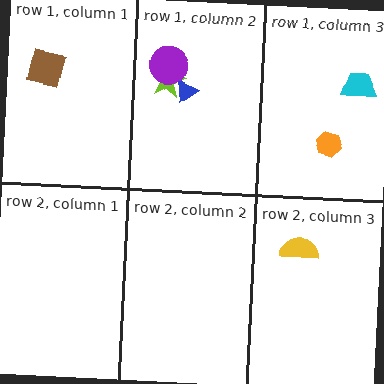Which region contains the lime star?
The row 1, column 2 region.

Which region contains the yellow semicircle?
The row 2, column 3 region.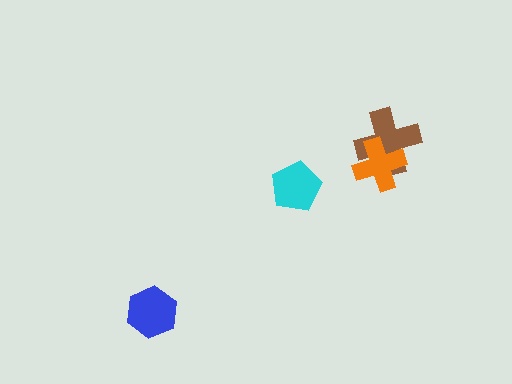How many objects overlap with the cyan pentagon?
0 objects overlap with the cyan pentagon.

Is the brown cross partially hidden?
Yes, it is partially covered by another shape.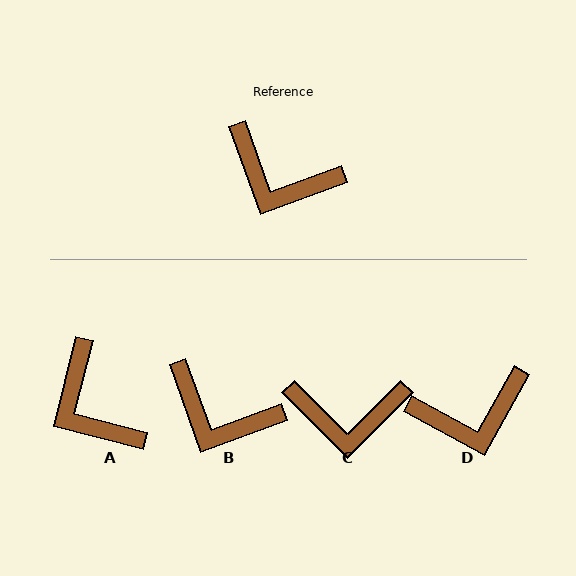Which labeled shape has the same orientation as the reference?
B.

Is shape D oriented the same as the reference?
No, it is off by about 41 degrees.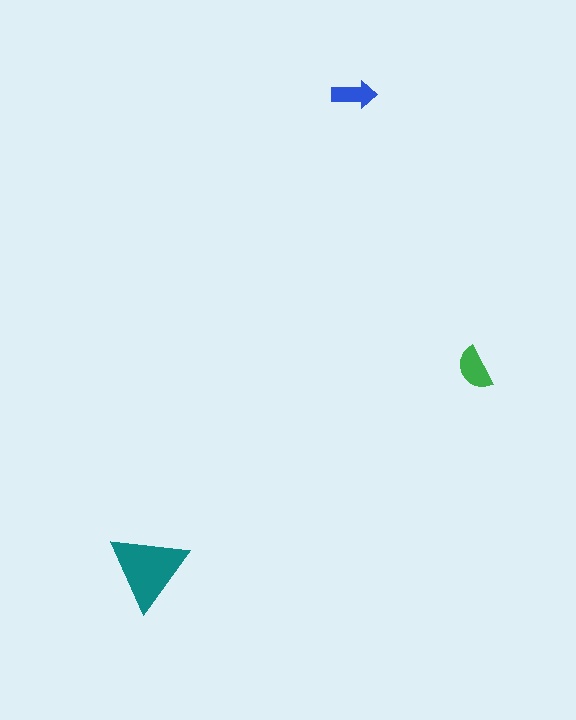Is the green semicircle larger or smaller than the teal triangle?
Smaller.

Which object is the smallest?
The blue arrow.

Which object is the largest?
The teal triangle.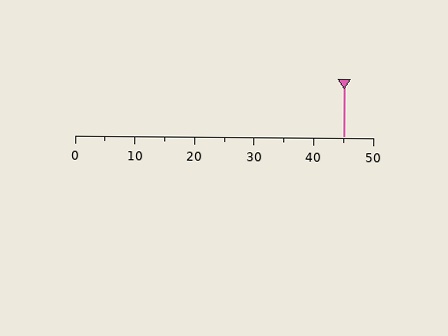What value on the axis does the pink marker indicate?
The marker indicates approximately 45.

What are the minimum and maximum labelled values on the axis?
The axis runs from 0 to 50.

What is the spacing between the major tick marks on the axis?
The major ticks are spaced 10 apart.